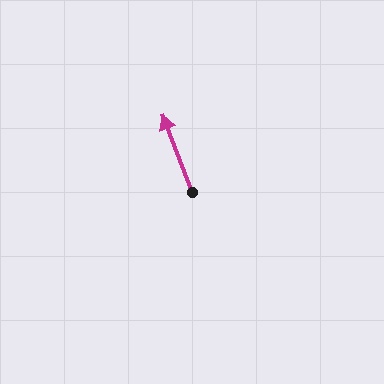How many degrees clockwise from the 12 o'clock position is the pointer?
Approximately 339 degrees.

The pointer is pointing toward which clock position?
Roughly 11 o'clock.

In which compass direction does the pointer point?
North.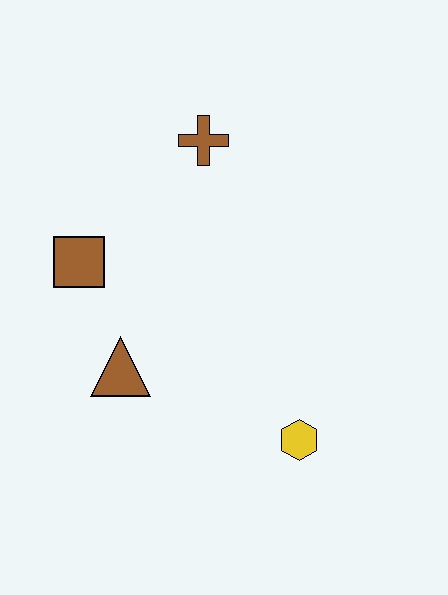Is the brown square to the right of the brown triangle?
No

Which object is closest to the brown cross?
The brown square is closest to the brown cross.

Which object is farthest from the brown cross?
The yellow hexagon is farthest from the brown cross.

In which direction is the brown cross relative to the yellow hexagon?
The brown cross is above the yellow hexagon.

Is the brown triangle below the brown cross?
Yes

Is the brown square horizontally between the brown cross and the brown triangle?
No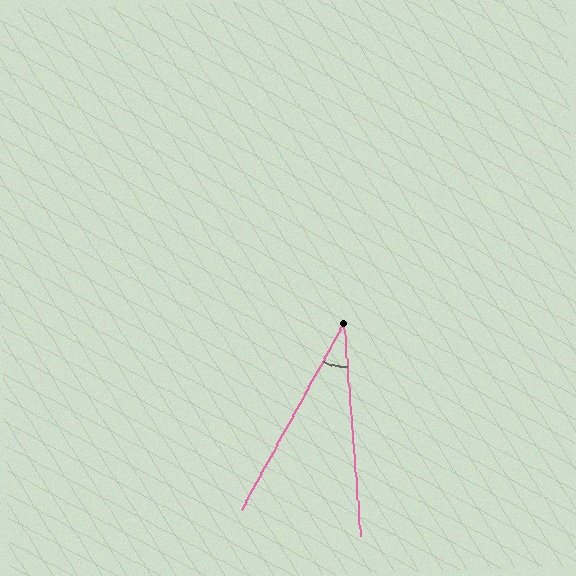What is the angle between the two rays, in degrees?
Approximately 33 degrees.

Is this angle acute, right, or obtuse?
It is acute.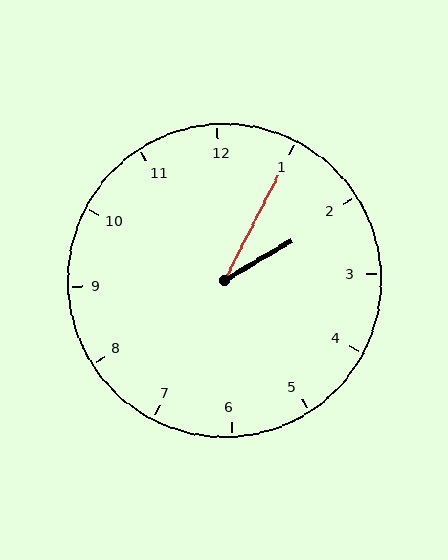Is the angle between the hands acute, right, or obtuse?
It is acute.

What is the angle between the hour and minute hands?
Approximately 32 degrees.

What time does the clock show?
2:05.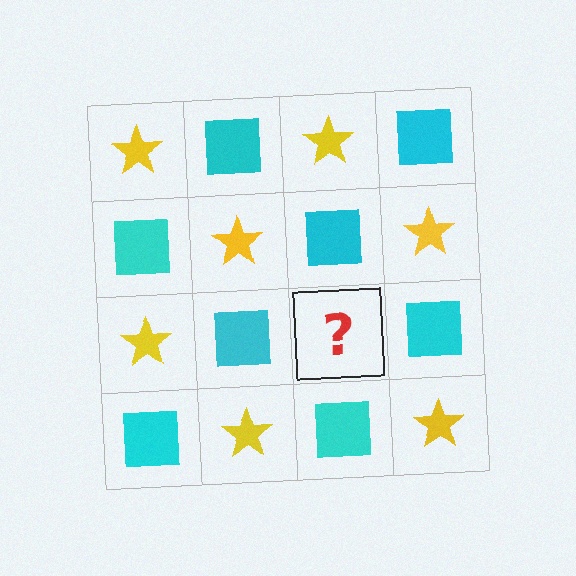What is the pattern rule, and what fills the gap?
The rule is that it alternates yellow star and cyan square in a checkerboard pattern. The gap should be filled with a yellow star.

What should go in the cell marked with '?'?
The missing cell should contain a yellow star.